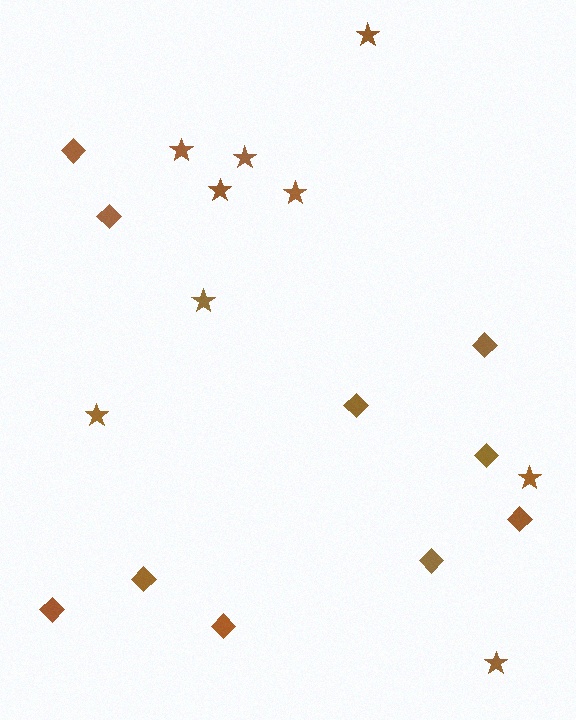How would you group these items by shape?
There are 2 groups: one group of stars (9) and one group of diamonds (10).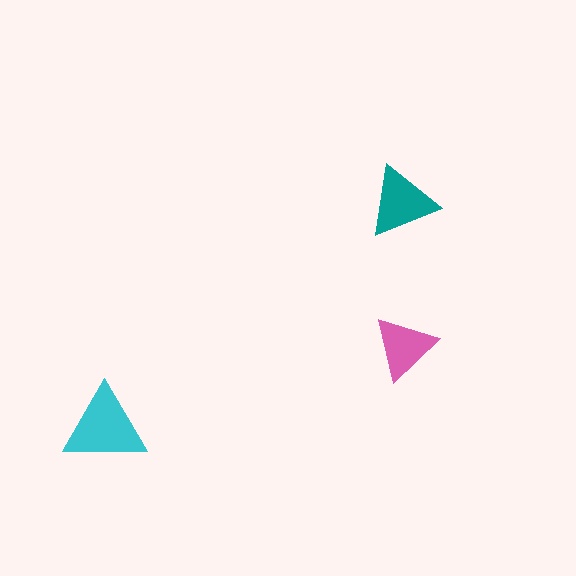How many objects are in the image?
There are 3 objects in the image.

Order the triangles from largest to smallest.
the cyan one, the teal one, the pink one.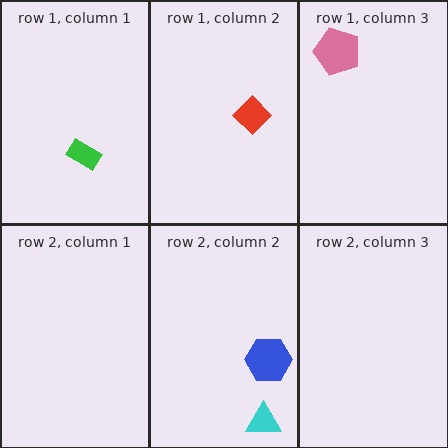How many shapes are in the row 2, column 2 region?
2.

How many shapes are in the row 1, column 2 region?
1.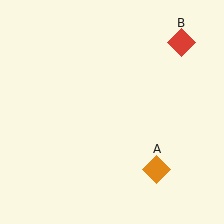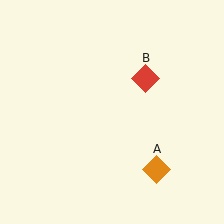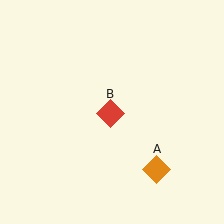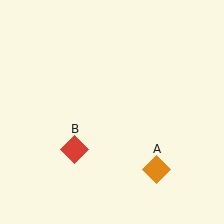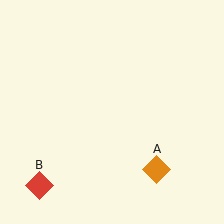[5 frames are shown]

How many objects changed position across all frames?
1 object changed position: red diamond (object B).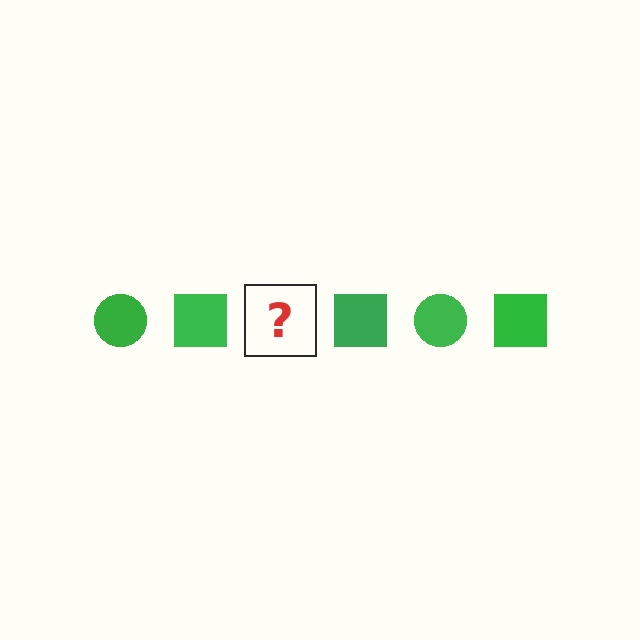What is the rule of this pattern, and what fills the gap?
The rule is that the pattern cycles through circle, square shapes in green. The gap should be filled with a green circle.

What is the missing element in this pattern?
The missing element is a green circle.